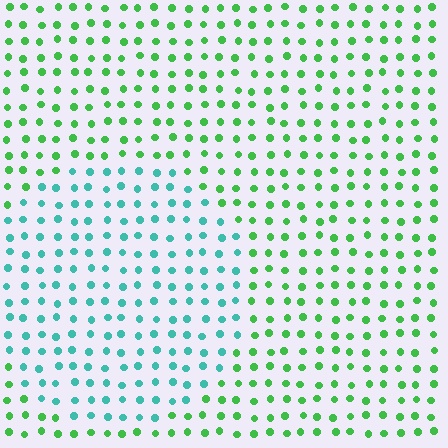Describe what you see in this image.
The image is filled with small green elements in a uniform arrangement. A circle-shaped region is visible where the elements are tinted to a slightly different hue, forming a subtle color boundary.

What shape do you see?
I see a circle.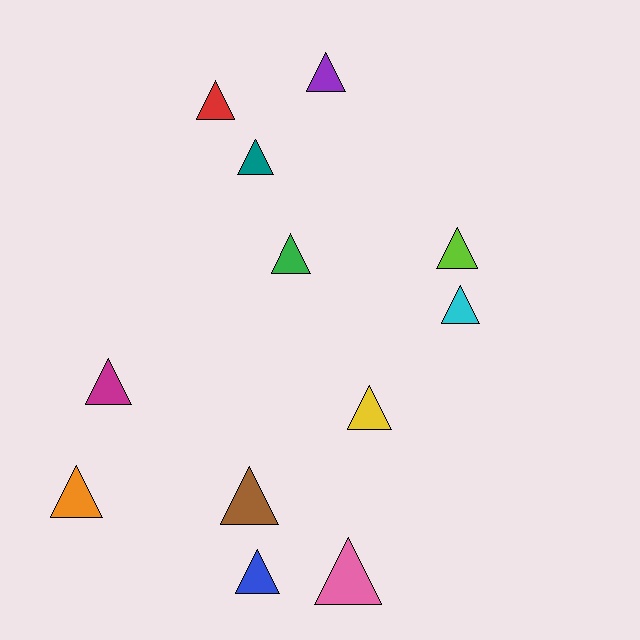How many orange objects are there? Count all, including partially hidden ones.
There is 1 orange object.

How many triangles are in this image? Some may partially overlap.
There are 12 triangles.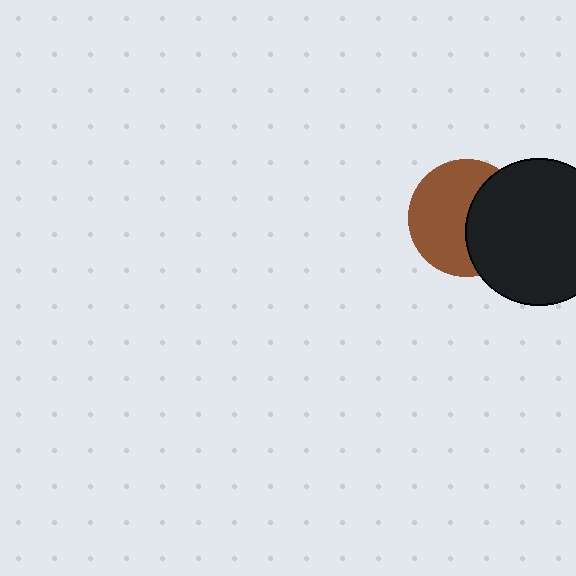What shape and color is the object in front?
The object in front is a black circle.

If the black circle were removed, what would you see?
You would see the complete brown circle.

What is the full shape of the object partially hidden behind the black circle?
The partially hidden object is a brown circle.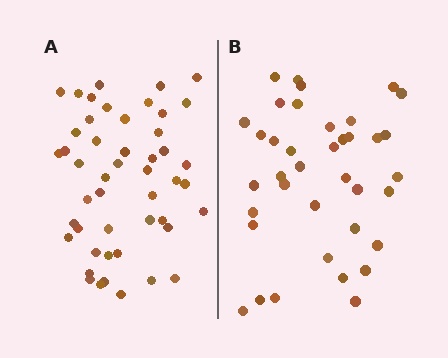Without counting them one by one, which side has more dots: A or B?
Region A (the left region) has more dots.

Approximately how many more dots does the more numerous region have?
Region A has roughly 10 or so more dots than region B.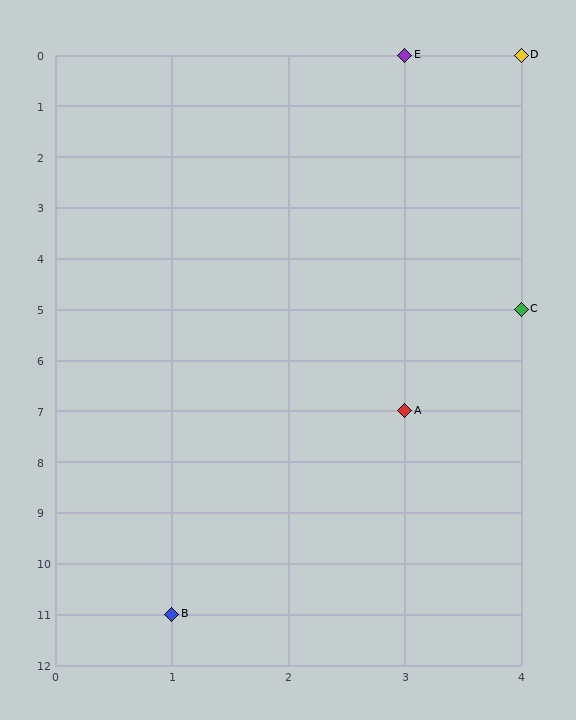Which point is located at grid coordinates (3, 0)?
Point E is at (3, 0).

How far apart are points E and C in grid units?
Points E and C are 1 column and 5 rows apart (about 5.1 grid units diagonally).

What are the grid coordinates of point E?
Point E is at grid coordinates (3, 0).